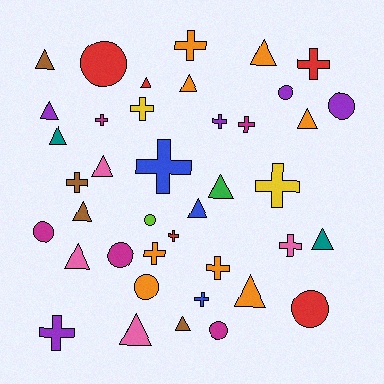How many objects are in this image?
There are 40 objects.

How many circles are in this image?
There are 9 circles.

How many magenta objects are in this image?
There are 5 magenta objects.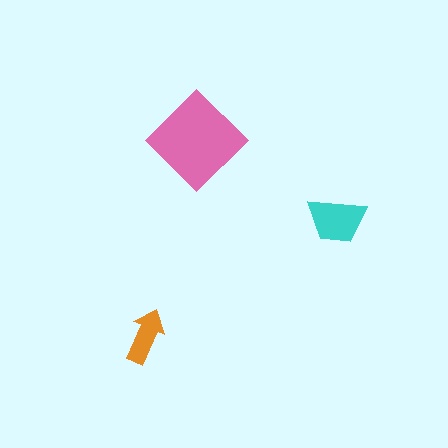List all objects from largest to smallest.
The pink diamond, the cyan trapezoid, the orange arrow.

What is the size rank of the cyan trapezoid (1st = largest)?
2nd.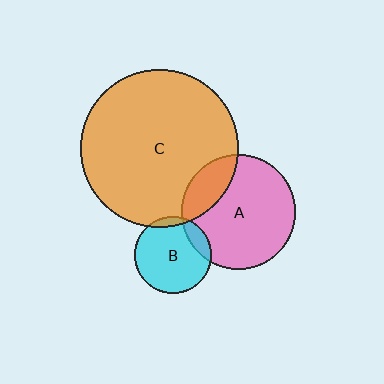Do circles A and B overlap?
Yes.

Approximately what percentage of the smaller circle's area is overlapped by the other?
Approximately 15%.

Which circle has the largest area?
Circle C (orange).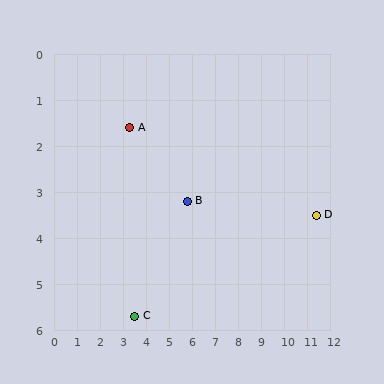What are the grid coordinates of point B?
Point B is at approximately (5.8, 3.2).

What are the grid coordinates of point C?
Point C is at approximately (3.5, 5.7).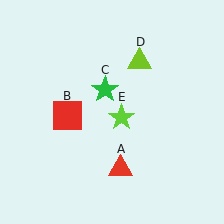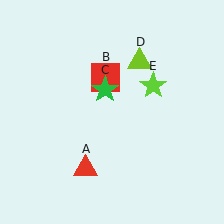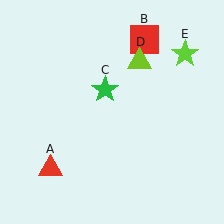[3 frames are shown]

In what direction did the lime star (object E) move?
The lime star (object E) moved up and to the right.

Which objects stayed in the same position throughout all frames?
Green star (object C) and lime triangle (object D) remained stationary.